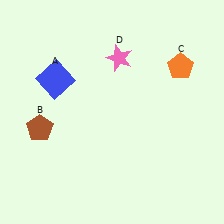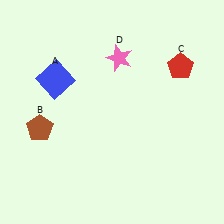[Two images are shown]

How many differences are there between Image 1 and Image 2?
There is 1 difference between the two images.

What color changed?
The pentagon (C) changed from orange in Image 1 to red in Image 2.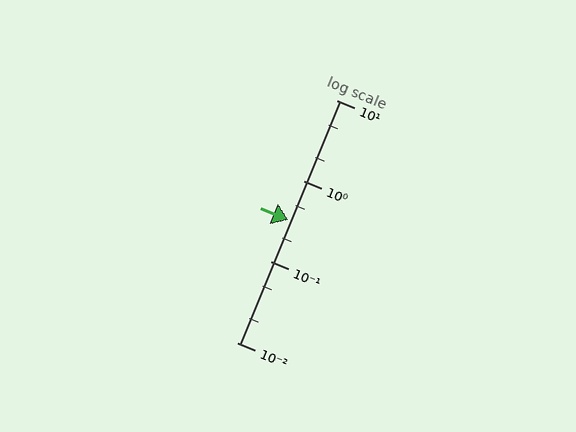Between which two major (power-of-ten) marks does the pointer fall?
The pointer is between 0.1 and 1.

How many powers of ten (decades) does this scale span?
The scale spans 3 decades, from 0.01 to 10.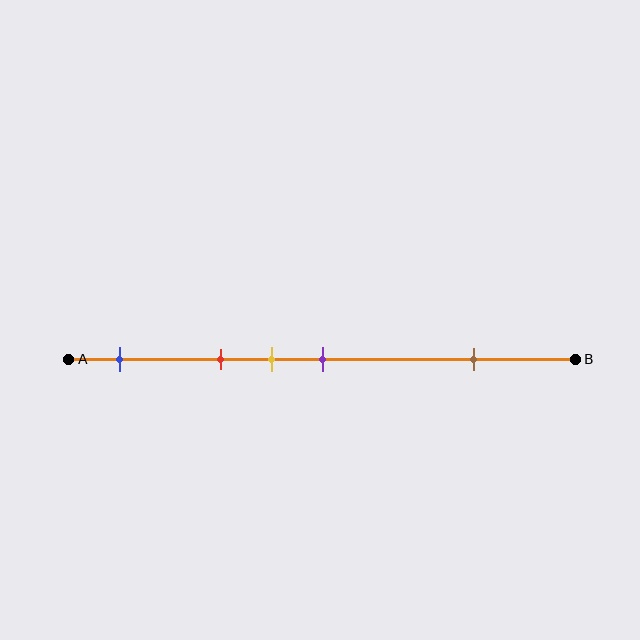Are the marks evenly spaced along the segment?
No, the marks are not evenly spaced.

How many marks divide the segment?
There are 5 marks dividing the segment.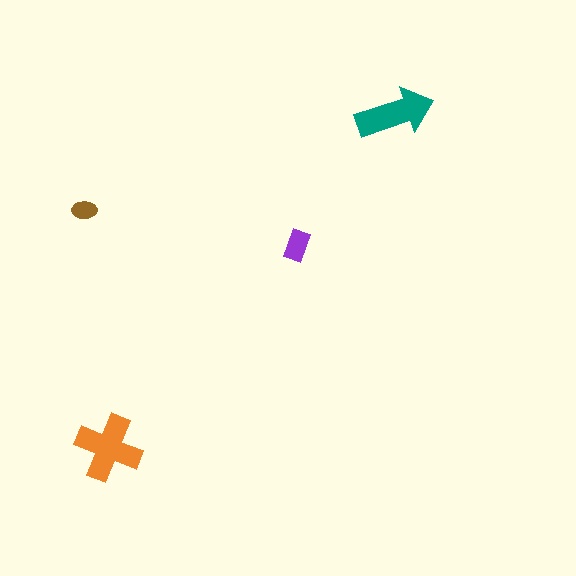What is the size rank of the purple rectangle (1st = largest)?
3rd.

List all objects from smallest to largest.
The brown ellipse, the purple rectangle, the teal arrow, the orange cross.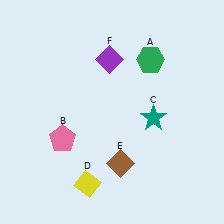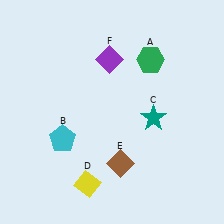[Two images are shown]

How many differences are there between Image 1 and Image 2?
There is 1 difference between the two images.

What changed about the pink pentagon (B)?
In Image 1, B is pink. In Image 2, it changed to cyan.